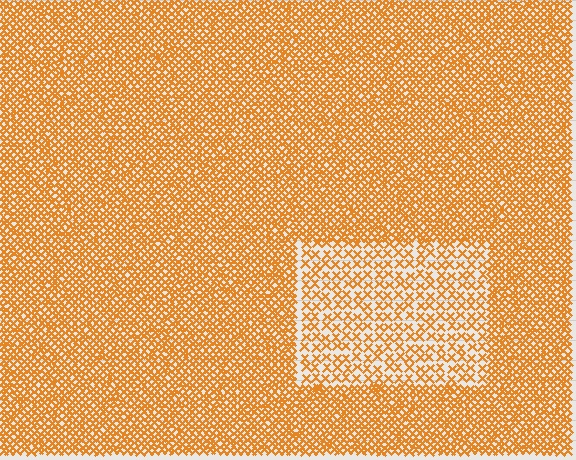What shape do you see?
I see a rectangle.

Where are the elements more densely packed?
The elements are more densely packed outside the rectangle boundary.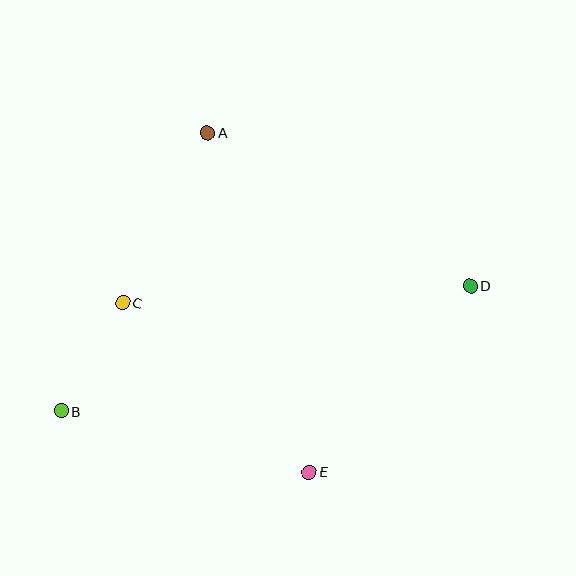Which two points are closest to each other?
Points B and C are closest to each other.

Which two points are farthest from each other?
Points B and D are farthest from each other.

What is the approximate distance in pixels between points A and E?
The distance between A and E is approximately 354 pixels.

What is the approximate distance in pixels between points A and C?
The distance between A and C is approximately 190 pixels.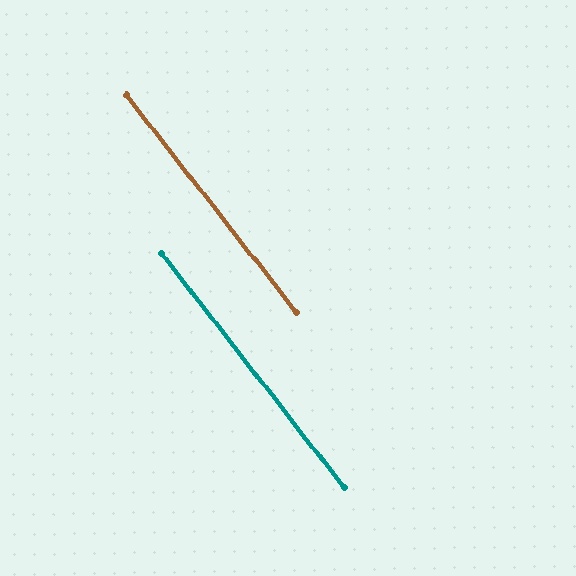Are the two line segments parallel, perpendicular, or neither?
Parallel — their directions differ by only 0.2°.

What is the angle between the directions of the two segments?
Approximately 0 degrees.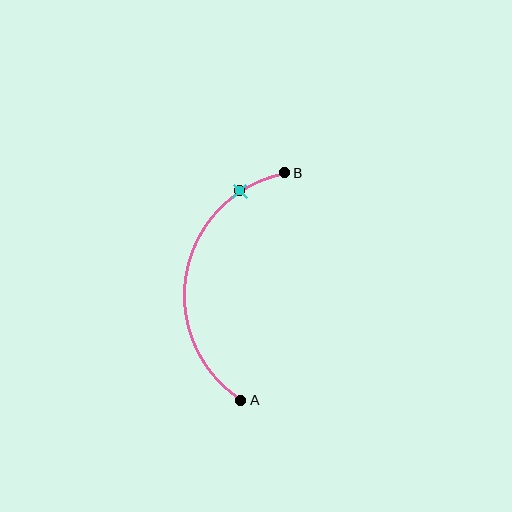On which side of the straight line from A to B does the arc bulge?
The arc bulges to the left of the straight line connecting A and B.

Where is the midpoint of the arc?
The arc midpoint is the point on the curve farthest from the straight line joining A and B. It sits to the left of that line.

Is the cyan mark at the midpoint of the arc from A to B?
No. The cyan mark lies on the arc but is closer to endpoint B. The arc midpoint would be at the point on the curve equidistant along the arc from both A and B.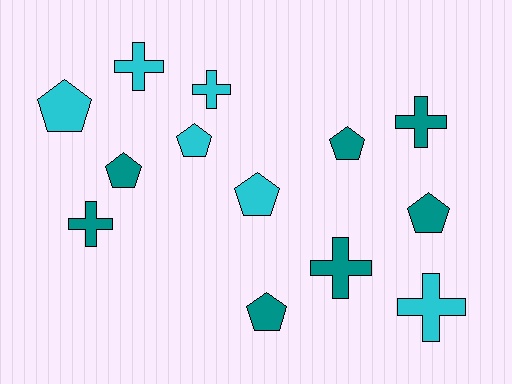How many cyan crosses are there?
There are 3 cyan crosses.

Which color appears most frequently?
Teal, with 7 objects.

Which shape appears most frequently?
Pentagon, with 7 objects.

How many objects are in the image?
There are 13 objects.